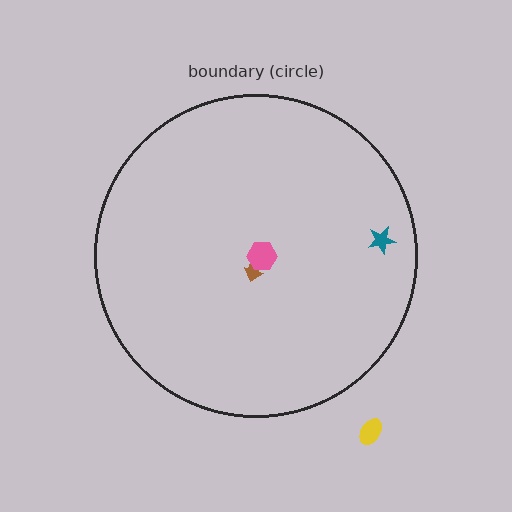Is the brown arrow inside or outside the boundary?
Inside.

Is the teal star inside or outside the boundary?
Inside.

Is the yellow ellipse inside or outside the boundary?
Outside.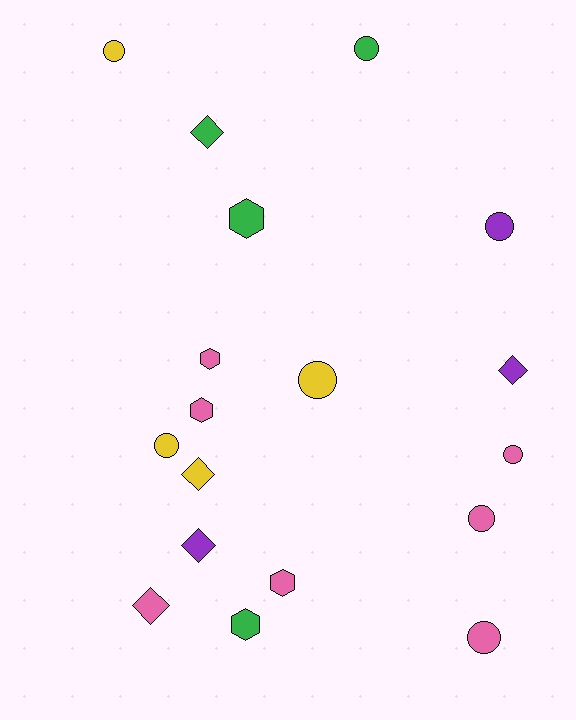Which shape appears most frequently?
Circle, with 8 objects.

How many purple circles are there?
There is 1 purple circle.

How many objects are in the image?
There are 18 objects.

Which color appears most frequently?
Pink, with 7 objects.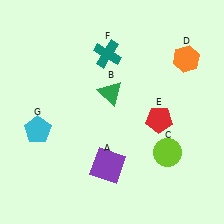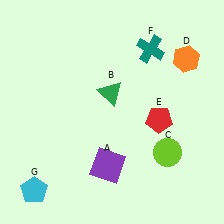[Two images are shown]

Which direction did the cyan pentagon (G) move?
The cyan pentagon (G) moved down.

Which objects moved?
The objects that moved are: the teal cross (F), the cyan pentagon (G).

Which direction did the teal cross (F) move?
The teal cross (F) moved right.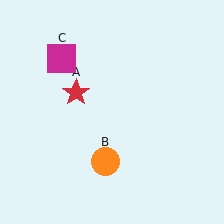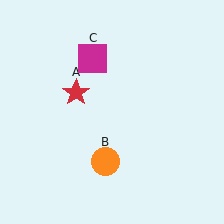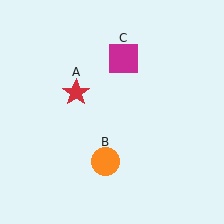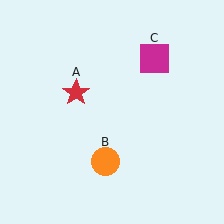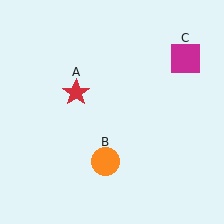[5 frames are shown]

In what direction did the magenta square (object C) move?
The magenta square (object C) moved right.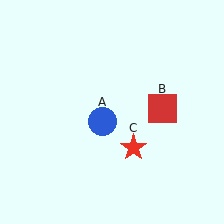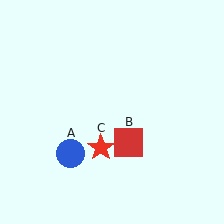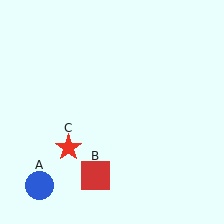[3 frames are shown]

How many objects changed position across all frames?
3 objects changed position: blue circle (object A), red square (object B), red star (object C).